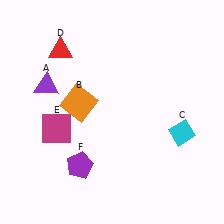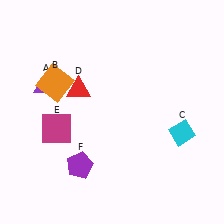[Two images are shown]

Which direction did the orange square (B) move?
The orange square (B) moved left.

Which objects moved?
The objects that moved are: the orange square (B), the red triangle (D).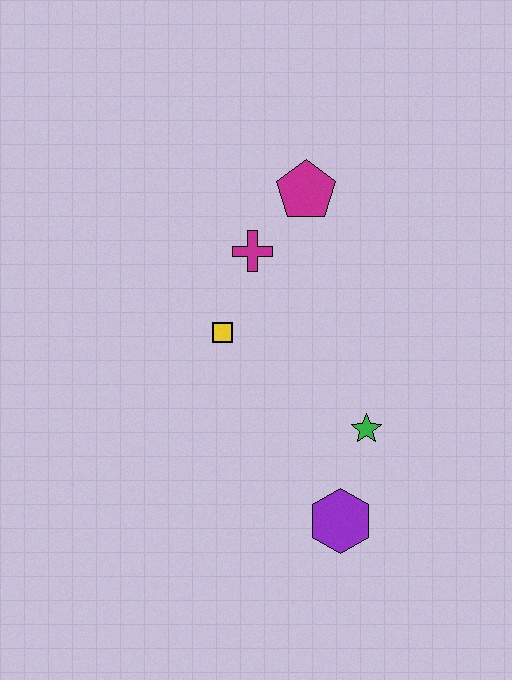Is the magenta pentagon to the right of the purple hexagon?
No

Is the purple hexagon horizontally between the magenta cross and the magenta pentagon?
No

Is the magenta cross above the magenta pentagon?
No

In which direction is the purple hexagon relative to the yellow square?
The purple hexagon is below the yellow square.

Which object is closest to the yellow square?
The magenta cross is closest to the yellow square.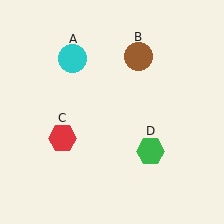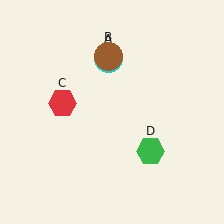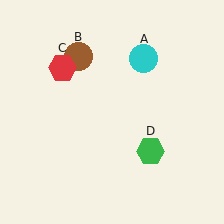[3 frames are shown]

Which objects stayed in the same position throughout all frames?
Green hexagon (object D) remained stationary.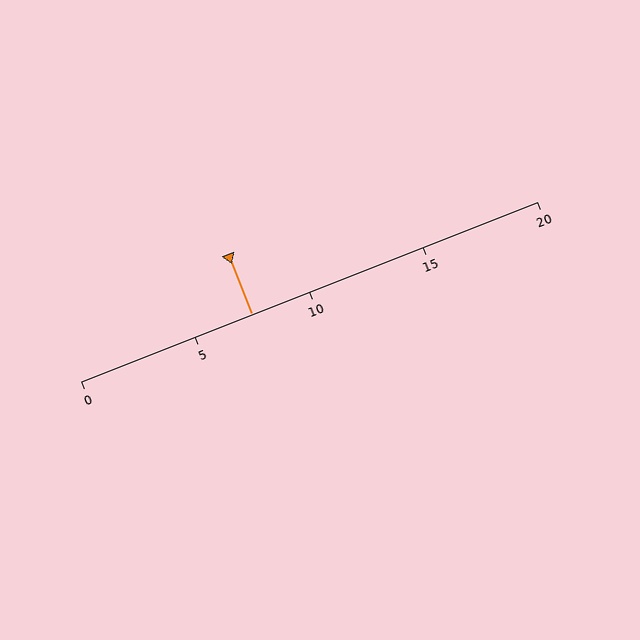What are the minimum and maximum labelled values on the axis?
The axis runs from 0 to 20.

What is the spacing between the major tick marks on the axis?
The major ticks are spaced 5 apart.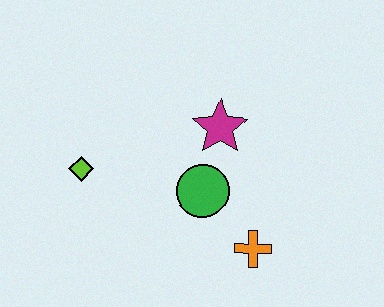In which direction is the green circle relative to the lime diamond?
The green circle is to the right of the lime diamond.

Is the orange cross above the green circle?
No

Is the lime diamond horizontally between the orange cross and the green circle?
No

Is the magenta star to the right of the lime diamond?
Yes